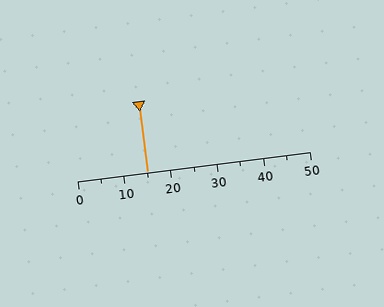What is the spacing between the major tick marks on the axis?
The major ticks are spaced 10 apart.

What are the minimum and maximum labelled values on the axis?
The axis runs from 0 to 50.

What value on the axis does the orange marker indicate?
The marker indicates approximately 15.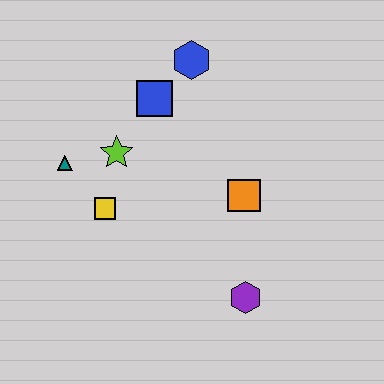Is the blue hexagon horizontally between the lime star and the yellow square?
No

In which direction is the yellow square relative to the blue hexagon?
The yellow square is below the blue hexagon.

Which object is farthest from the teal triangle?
The purple hexagon is farthest from the teal triangle.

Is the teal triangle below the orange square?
No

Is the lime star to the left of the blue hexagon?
Yes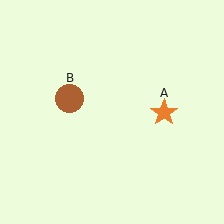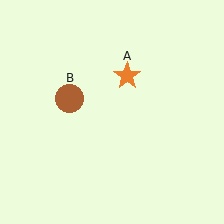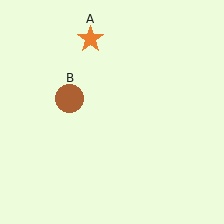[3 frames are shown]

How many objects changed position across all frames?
1 object changed position: orange star (object A).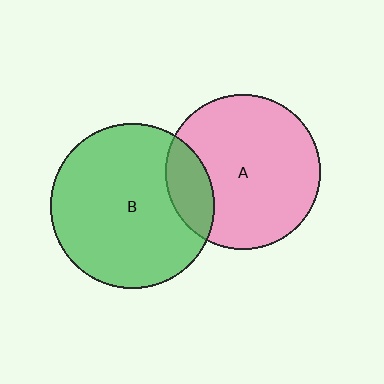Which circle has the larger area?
Circle B (green).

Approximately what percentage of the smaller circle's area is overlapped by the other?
Approximately 20%.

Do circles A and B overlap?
Yes.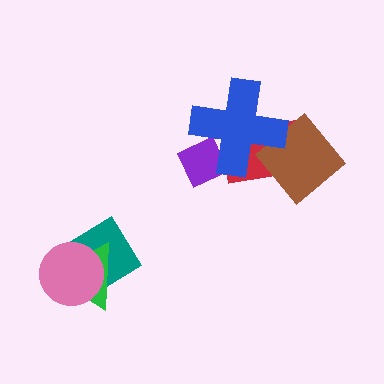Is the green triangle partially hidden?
Yes, it is partially covered by another shape.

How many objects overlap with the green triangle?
2 objects overlap with the green triangle.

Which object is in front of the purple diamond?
The blue cross is in front of the purple diamond.